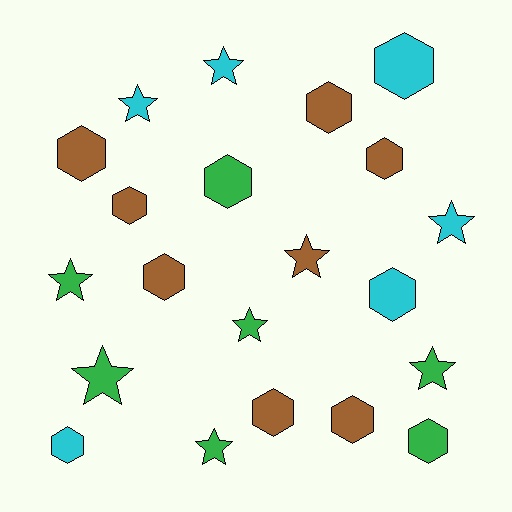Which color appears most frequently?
Brown, with 8 objects.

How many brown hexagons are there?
There are 7 brown hexagons.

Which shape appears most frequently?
Hexagon, with 12 objects.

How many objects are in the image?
There are 21 objects.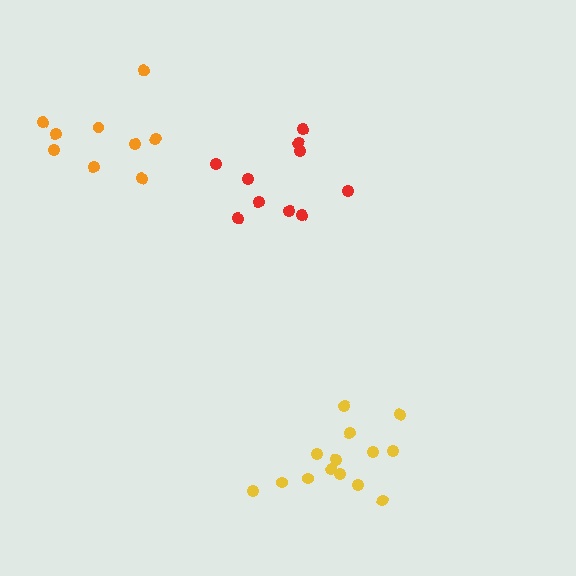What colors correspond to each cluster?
The clusters are colored: red, yellow, orange.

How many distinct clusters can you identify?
There are 3 distinct clusters.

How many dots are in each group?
Group 1: 10 dots, Group 2: 14 dots, Group 3: 9 dots (33 total).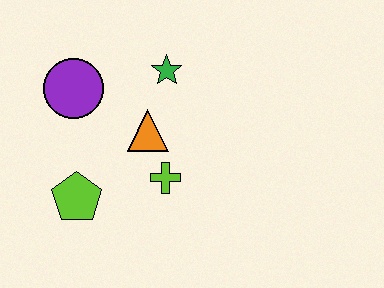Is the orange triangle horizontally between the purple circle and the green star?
Yes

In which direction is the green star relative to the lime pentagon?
The green star is above the lime pentagon.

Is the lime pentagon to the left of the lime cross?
Yes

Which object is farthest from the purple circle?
The lime cross is farthest from the purple circle.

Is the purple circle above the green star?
No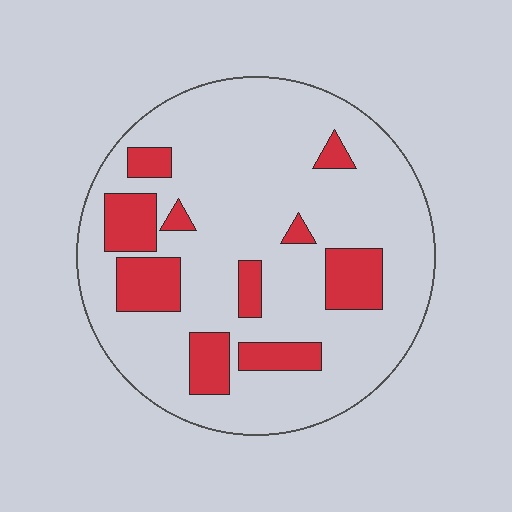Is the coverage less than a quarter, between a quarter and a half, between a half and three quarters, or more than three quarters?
Less than a quarter.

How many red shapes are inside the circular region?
10.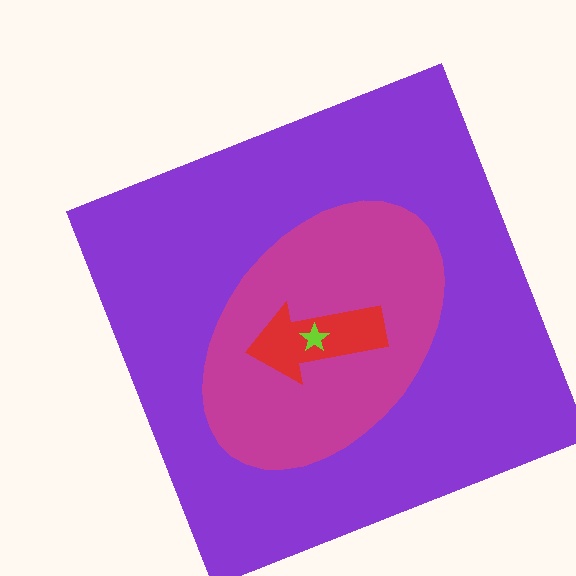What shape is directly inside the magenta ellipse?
The red arrow.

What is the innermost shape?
The lime star.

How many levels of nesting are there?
4.